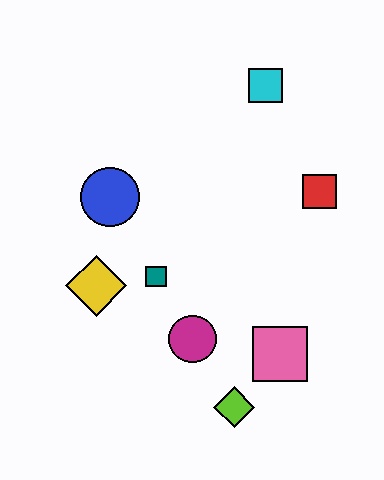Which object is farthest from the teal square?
The cyan square is farthest from the teal square.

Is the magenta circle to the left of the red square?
Yes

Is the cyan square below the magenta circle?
No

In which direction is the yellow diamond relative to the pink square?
The yellow diamond is to the left of the pink square.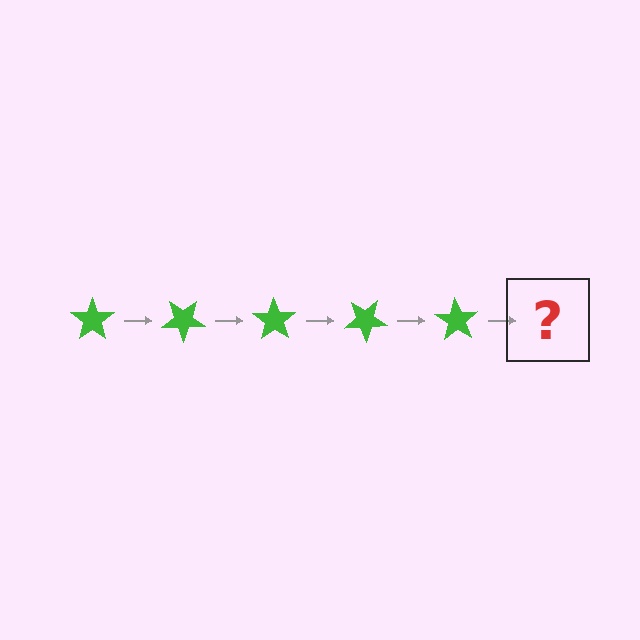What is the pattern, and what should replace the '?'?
The pattern is that the star rotates 35 degrees each step. The '?' should be a green star rotated 175 degrees.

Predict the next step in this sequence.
The next step is a green star rotated 175 degrees.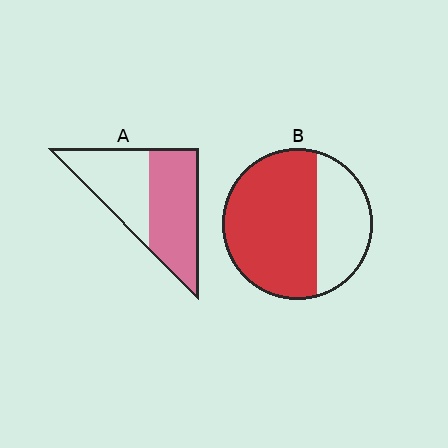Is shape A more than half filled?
Yes.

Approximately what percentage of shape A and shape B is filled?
A is approximately 55% and B is approximately 65%.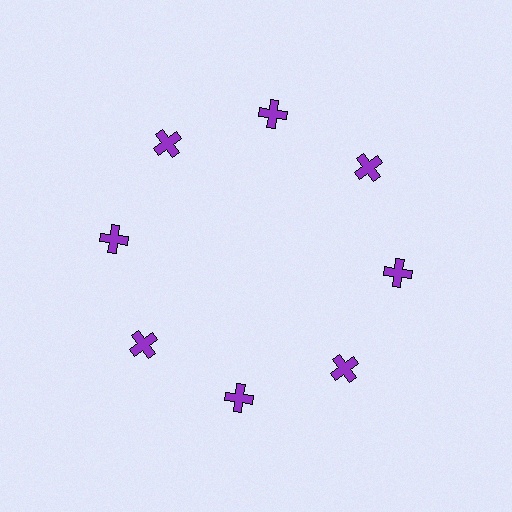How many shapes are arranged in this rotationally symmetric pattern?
There are 8 shapes, arranged in 8 groups of 1.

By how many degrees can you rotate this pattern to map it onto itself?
The pattern maps onto itself every 45 degrees of rotation.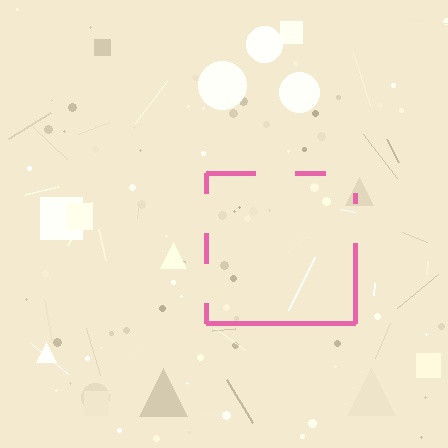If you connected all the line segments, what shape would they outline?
They would outline a square.